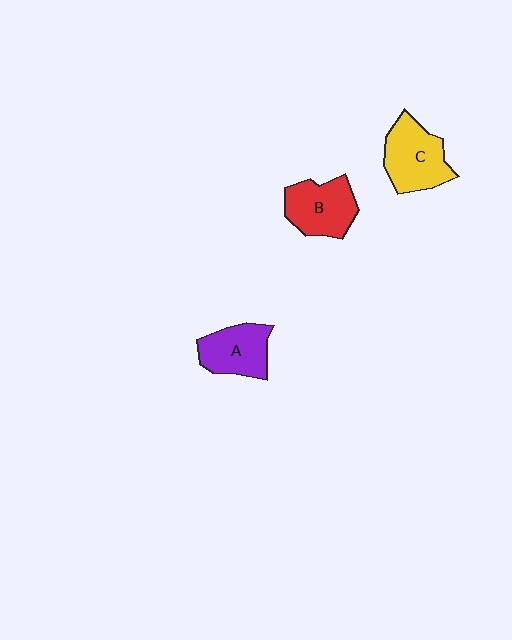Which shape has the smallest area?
Shape A (purple).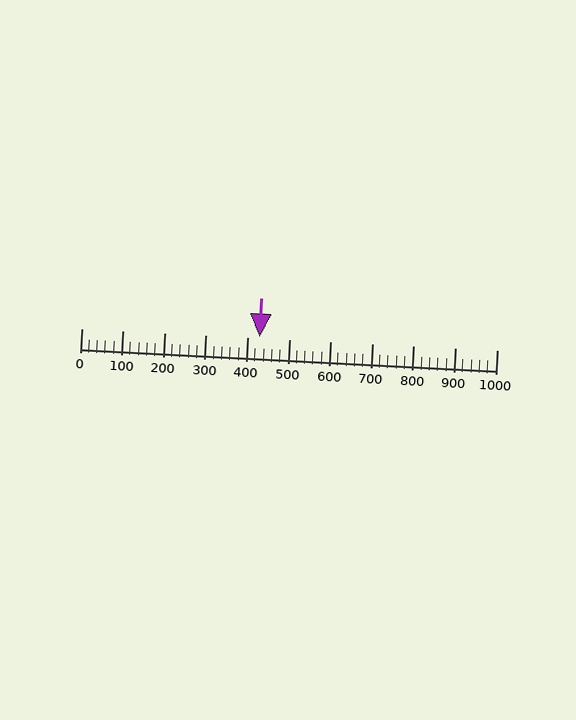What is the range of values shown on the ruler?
The ruler shows values from 0 to 1000.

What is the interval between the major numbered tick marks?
The major tick marks are spaced 100 units apart.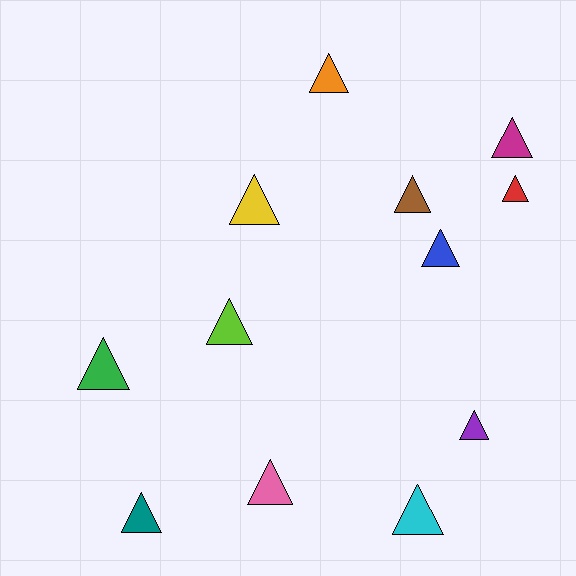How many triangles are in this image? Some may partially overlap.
There are 12 triangles.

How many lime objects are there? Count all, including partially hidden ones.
There is 1 lime object.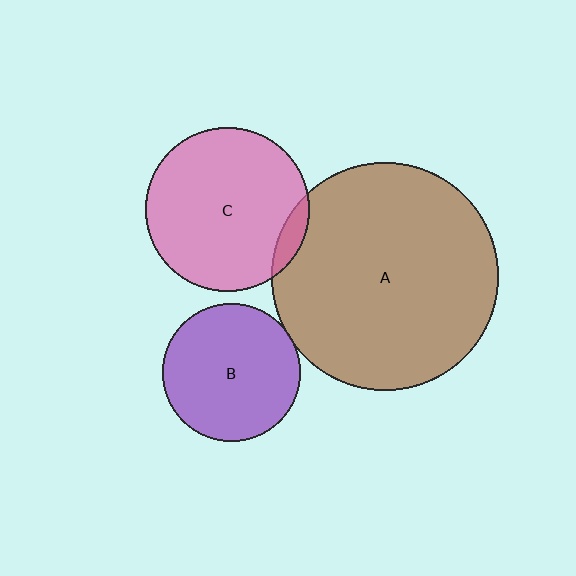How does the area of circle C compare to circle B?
Approximately 1.4 times.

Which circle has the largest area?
Circle A (brown).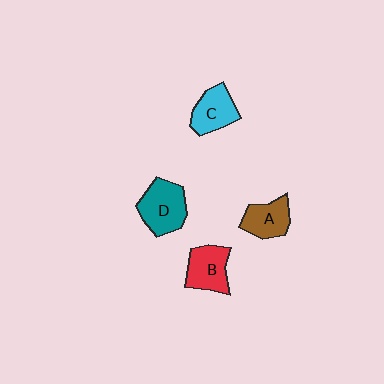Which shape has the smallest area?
Shape A (brown).